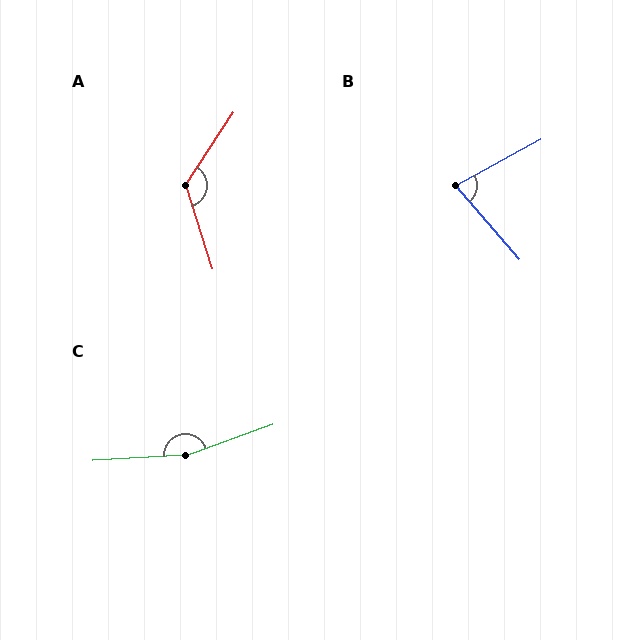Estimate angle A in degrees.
Approximately 129 degrees.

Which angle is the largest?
C, at approximately 163 degrees.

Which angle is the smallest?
B, at approximately 78 degrees.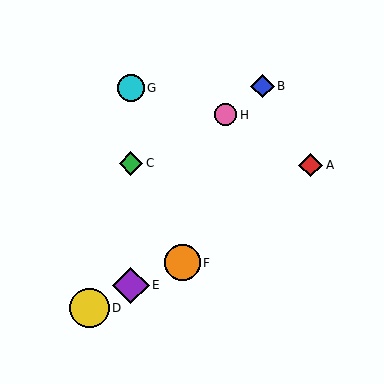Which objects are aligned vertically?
Objects C, E, G are aligned vertically.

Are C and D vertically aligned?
No, C is at x≈131 and D is at x≈90.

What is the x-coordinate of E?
Object E is at x≈131.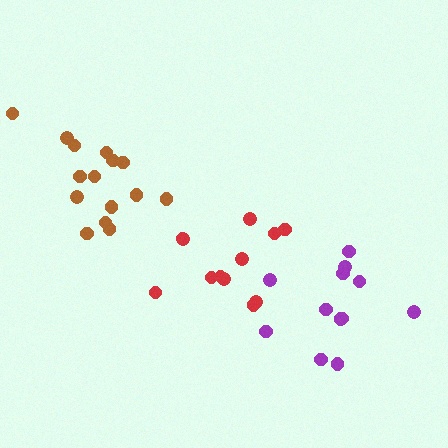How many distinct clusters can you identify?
There are 3 distinct clusters.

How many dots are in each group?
Group 1: 12 dots, Group 2: 15 dots, Group 3: 12 dots (39 total).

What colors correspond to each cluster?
The clusters are colored: red, brown, purple.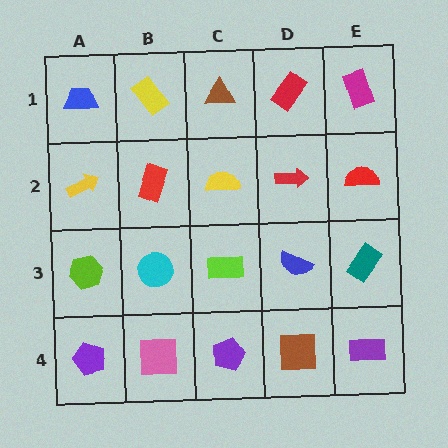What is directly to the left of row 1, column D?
A brown triangle.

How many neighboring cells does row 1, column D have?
3.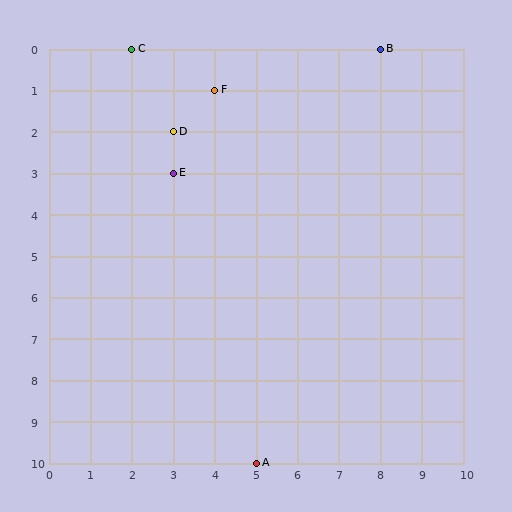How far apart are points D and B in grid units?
Points D and B are 5 columns and 2 rows apart (about 5.4 grid units diagonally).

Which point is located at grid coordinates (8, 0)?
Point B is at (8, 0).